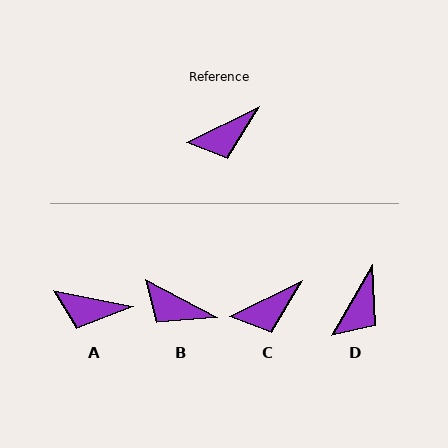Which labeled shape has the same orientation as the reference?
C.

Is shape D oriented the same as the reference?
No, it is off by about 33 degrees.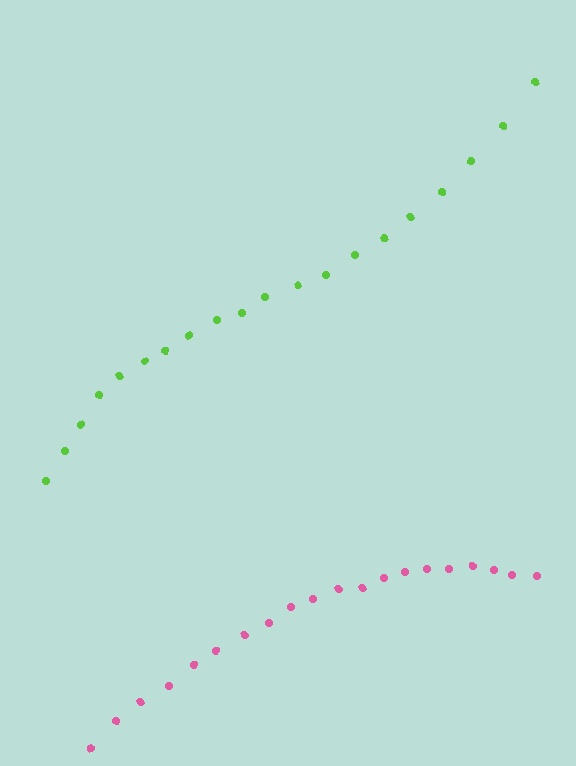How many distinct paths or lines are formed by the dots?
There are 2 distinct paths.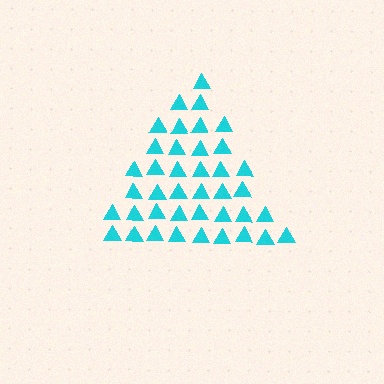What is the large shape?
The large shape is a triangle.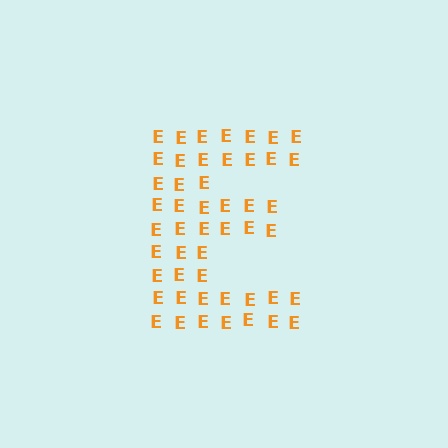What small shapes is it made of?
It is made of small letter E's.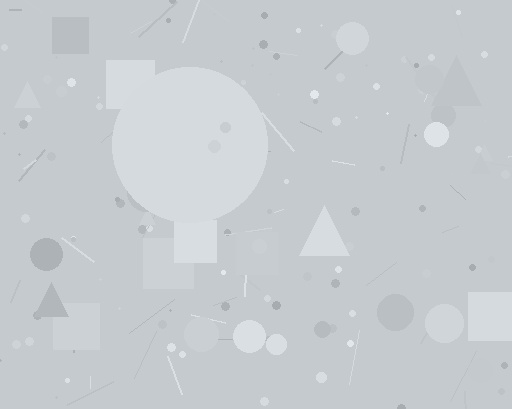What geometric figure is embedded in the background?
A circle is embedded in the background.